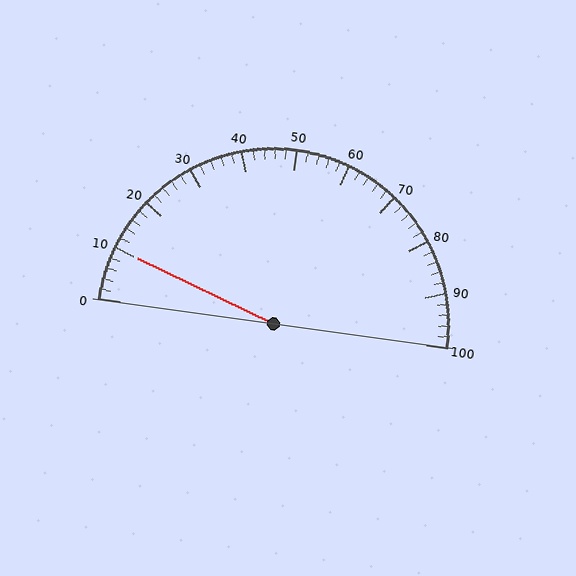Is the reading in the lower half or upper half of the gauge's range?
The reading is in the lower half of the range (0 to 100).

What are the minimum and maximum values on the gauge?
The gauge ranges from 0 to 100.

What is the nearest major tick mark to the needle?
The nearest major tick mark is 10.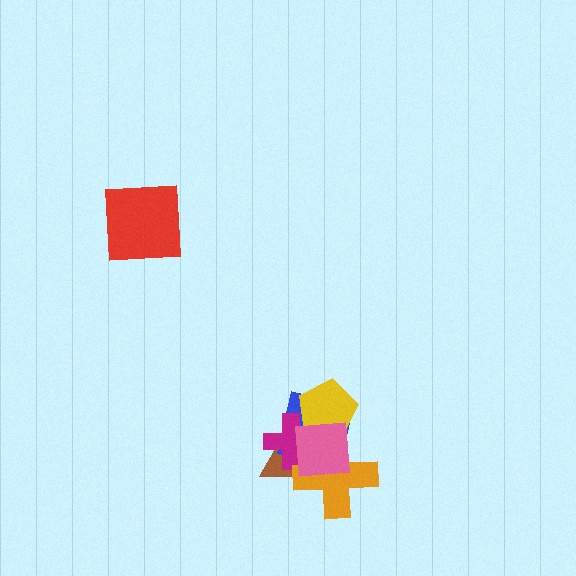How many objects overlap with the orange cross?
4 objects overlap with the orange cross.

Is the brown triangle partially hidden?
Yes, it is partially covered by another shape.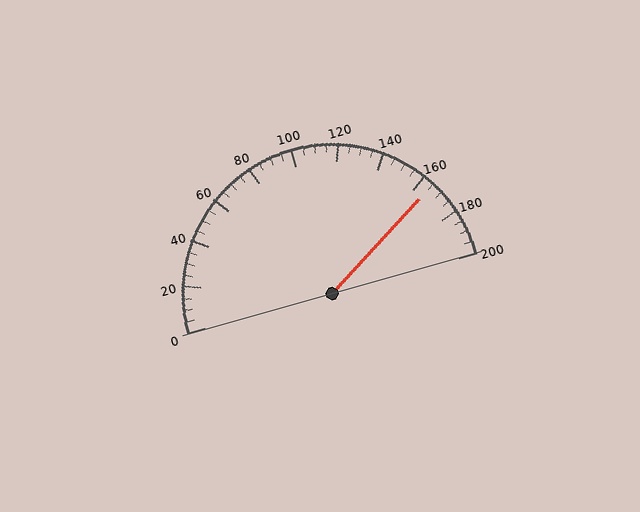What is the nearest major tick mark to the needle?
The nearest major tick mark is 160.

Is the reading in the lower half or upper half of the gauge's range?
The reading is in the upper half of the range (0 to 200).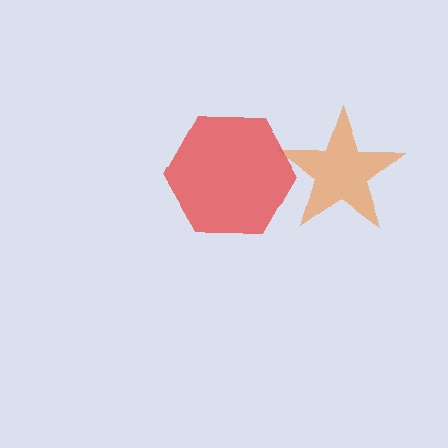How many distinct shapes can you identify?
There are 2 distinct shapes: an orange star, a red hexagon.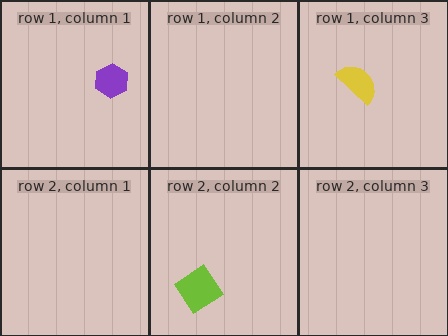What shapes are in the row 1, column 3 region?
The yellow semicircle.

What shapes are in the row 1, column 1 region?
The purple hexagon.